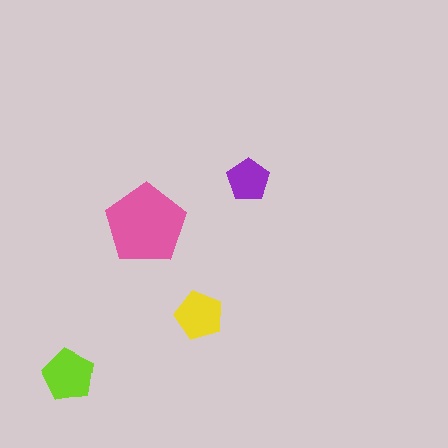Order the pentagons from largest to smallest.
the pink one, the lime one, the yellow one, the purple one.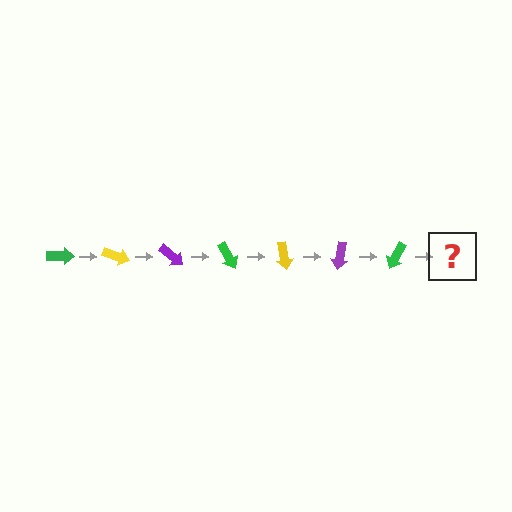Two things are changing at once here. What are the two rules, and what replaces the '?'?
The two rules are that it rotates 20 degrees each step and the color cycles through green, yellow, and purple. The '?' should be a yellow arrow, rotated 140 degrees from the start.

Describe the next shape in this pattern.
It should be a yellow arrow, rotated 140 degrees from the start.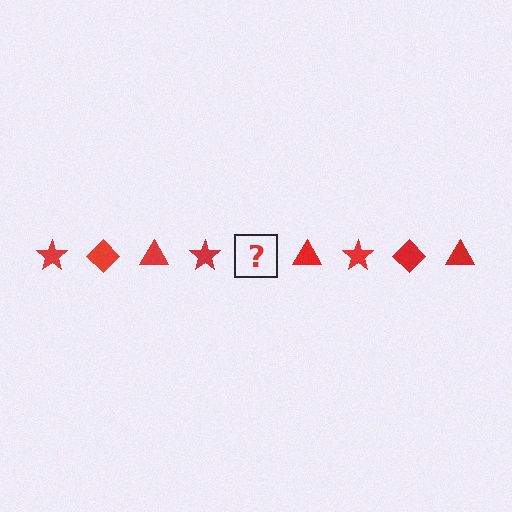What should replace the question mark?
The question mark should be replaced with a red diamond.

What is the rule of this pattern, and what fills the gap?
The rule is that the pattern cycles through star, diamond, triangle shapes in red. The gap should be filled with a red diamond.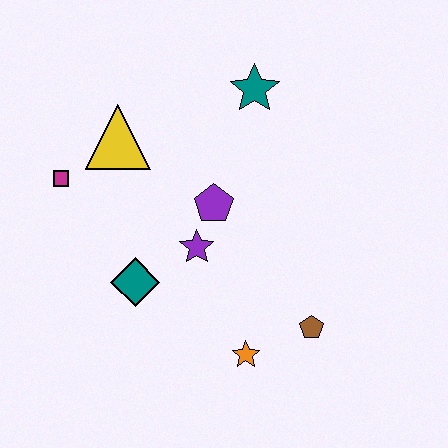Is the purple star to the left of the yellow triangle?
No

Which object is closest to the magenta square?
The yellow triangle is closest to the magenta square.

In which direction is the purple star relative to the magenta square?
The purple star is to the right of the magenta square.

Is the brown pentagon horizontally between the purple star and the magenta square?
No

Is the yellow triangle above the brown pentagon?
Yes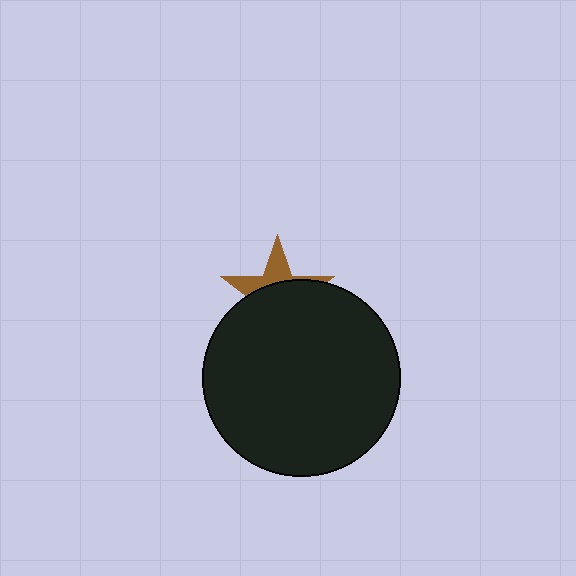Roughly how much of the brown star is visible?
A small part of it is visible (roughly 35%).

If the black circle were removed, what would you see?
You would see the complete brown star.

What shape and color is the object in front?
The object in front is a black circle.